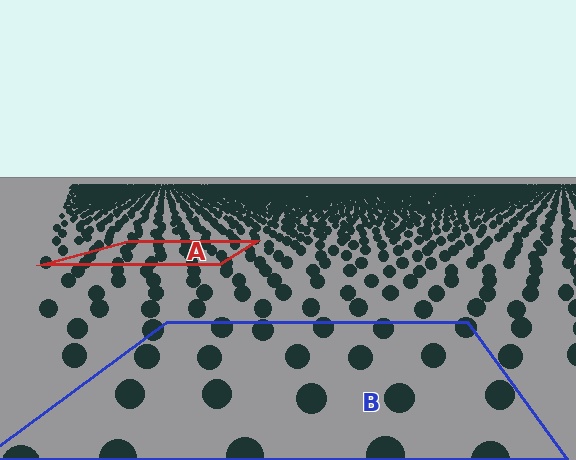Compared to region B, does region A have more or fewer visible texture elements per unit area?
Region A has more texture elements per unit area — they are packed more densely because it is farther away.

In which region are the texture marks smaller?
The texture marks are smaller in region A, because it is farther away.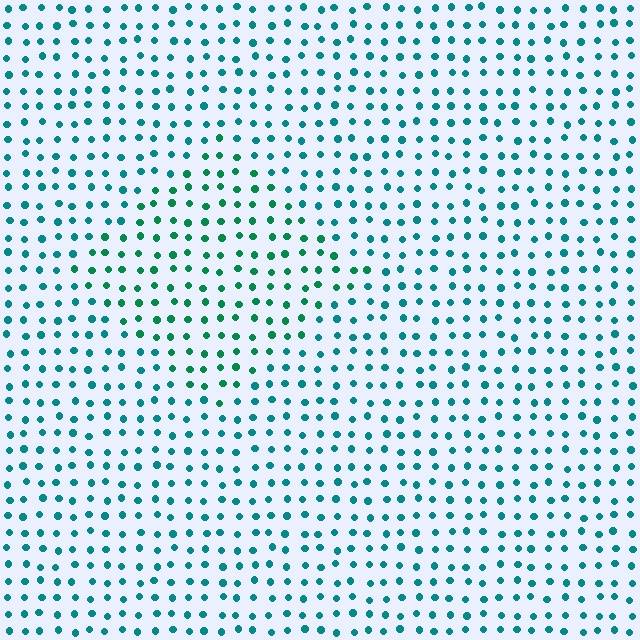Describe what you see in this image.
The image is filled with small teal elements in a uniform arrangement. A diamond-shaped region is visible where the elements are tinted to a slightly different hue, forming a subtle color boundary.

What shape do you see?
I see a diamond.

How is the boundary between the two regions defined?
The boundary is defined purely by a slight shift in hue (about 29 degrees). Spacing, size, and orientation are identical on both sides.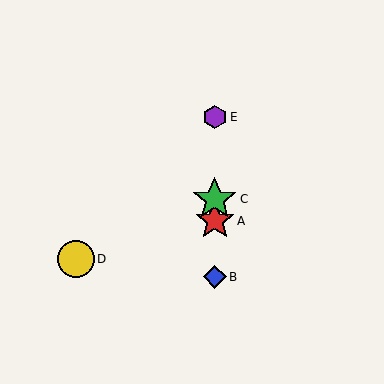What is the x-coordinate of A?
Object A is at x≈215.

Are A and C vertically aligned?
Yes, both are at x≈215.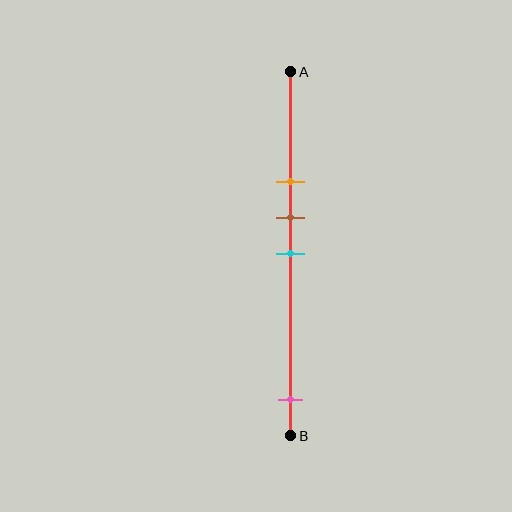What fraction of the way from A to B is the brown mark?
The brown mark is approximately 40% (0.4) of the way from A to B.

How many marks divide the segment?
There are 4 marks dividing the segment.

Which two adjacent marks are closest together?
The brown and cyan marks are the closest adjacent pair.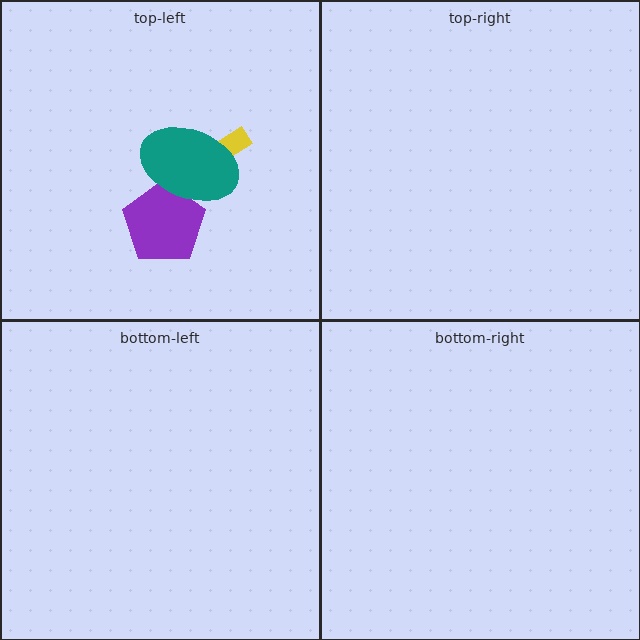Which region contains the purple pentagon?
The top-left region.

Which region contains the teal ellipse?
The top-left region.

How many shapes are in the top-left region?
3.